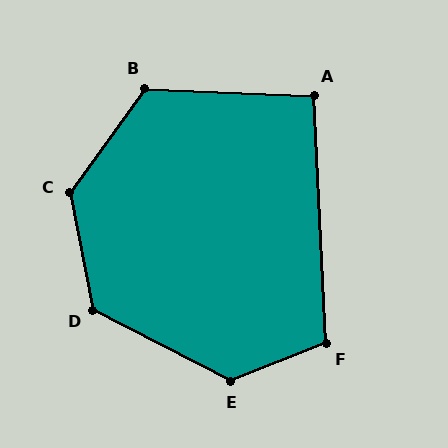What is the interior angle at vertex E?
Approximately 131 degrees (obtuse).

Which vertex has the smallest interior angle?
A, at approximately 95 degrees.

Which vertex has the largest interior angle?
C, at approximately 134 degrees.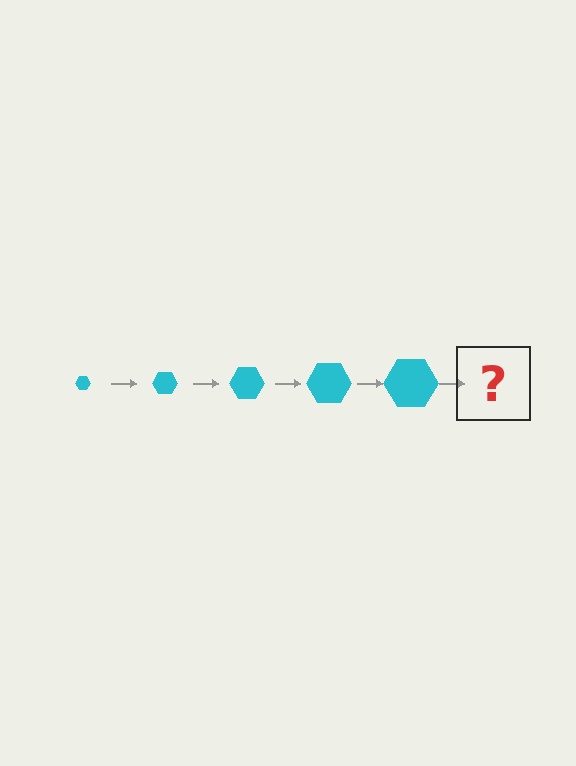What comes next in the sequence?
The next element should be a cyan hexagon, larger than the previous one.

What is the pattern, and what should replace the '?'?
The pattern is that the hexagon gets progressively larger each step. The '?' should be a cyan hexagon, larger than the previous one.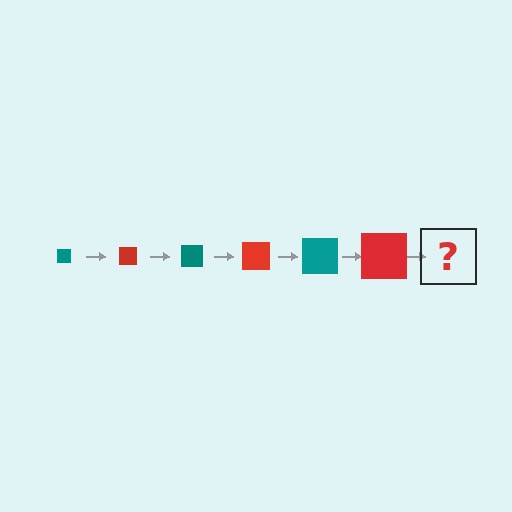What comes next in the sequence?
The next element should be a teal square, larger than the previous one.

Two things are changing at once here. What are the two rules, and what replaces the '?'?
The two rules are that the square grows larger each step and the color cycles through teal and red. The '?' should be a teal square, larger than the previous one.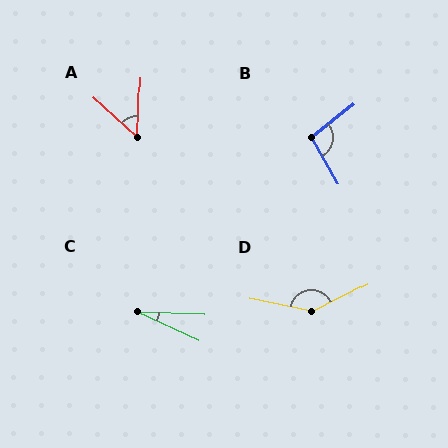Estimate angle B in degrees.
Approximately 99 degrees.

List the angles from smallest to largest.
C (23°), A (50°), B (99°), D (142°).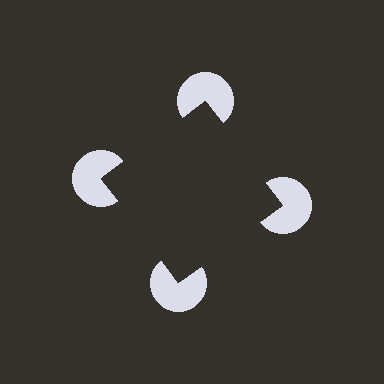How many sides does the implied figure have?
4 sides.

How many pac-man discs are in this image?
There are 4 — one at each vertex of the illusory square.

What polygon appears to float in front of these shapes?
An illusory square — its edges are inferred from the aligned wedge cuts in the pac-man discs, not physically drawn.